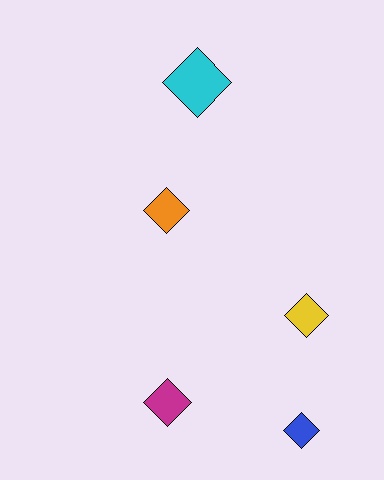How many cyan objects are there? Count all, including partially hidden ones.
There is 1 cyan object.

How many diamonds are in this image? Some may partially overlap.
There are 5 diamonds.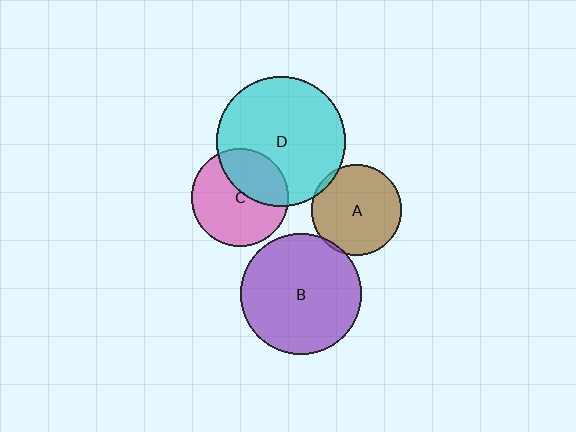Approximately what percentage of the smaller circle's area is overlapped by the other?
Approximately 5%.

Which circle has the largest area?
Circle D (cyan).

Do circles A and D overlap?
Yes.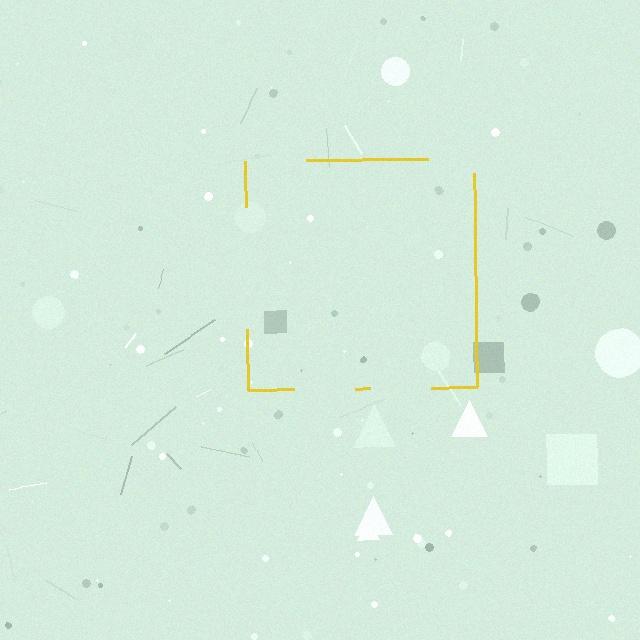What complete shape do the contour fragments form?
The contour fragments form a square.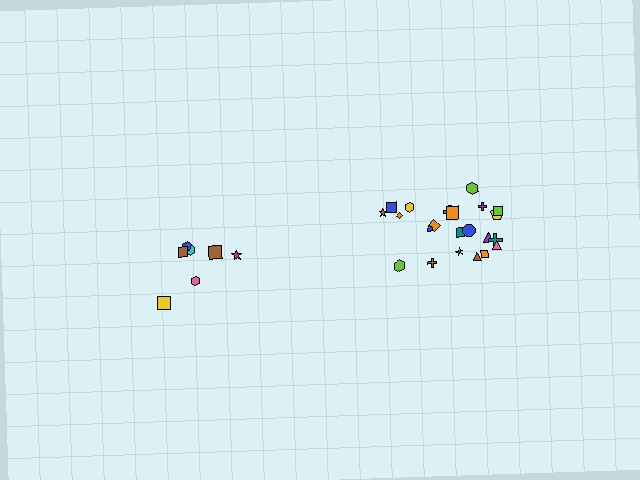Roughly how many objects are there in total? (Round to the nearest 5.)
Roughly 30 objects in total.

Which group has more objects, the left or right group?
The right group.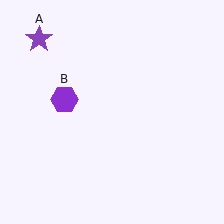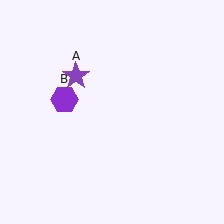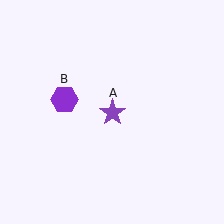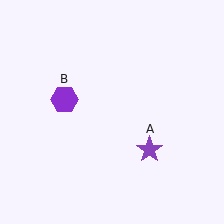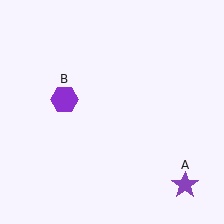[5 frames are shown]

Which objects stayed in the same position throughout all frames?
Purple hexagon (object B) remained stationary.